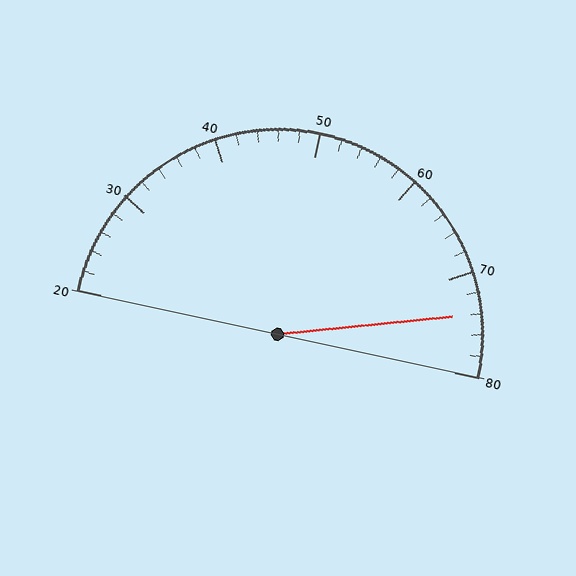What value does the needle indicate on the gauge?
The needle indicates approximately 74.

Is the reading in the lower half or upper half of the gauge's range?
The reading is in the upper half of the range (20 to 80).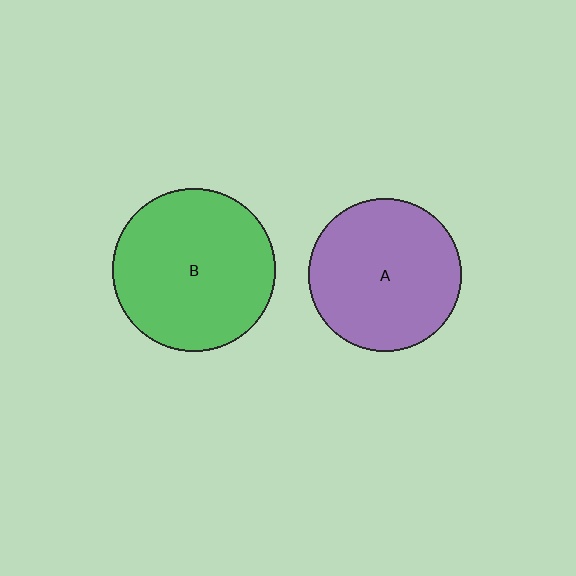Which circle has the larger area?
Circle B (green).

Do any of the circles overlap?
No, none of the circles overlap.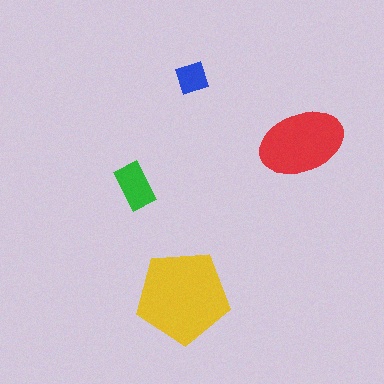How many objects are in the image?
There are 4 objects in the image.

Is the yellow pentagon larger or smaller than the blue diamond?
Larger.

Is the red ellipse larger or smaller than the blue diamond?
Larger.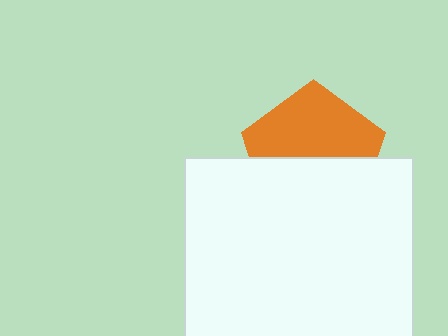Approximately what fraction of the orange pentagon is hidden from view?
Roughly 47% of the orange pentagon is hidden behind the white square.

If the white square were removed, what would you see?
You would see the complete orange pentagon.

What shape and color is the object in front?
The object in front is a white square.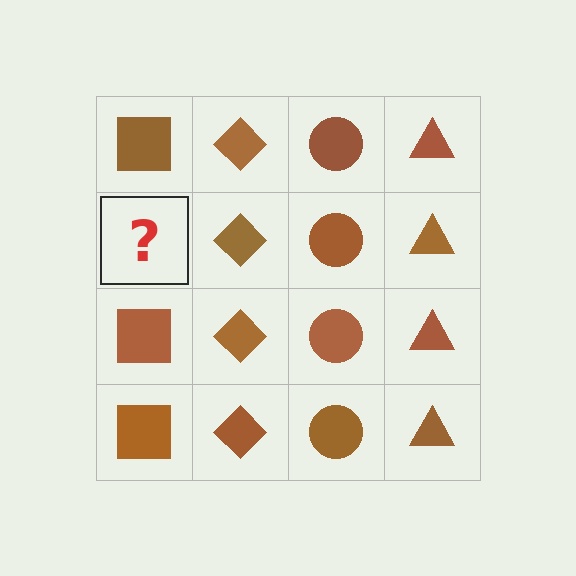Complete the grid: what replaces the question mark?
The question mark should be replaced with a brown square.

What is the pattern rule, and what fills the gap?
The rule is that each column has a consistent shape. The gap should be filled with a brown square.